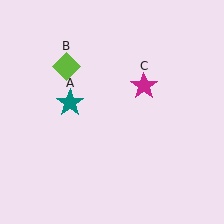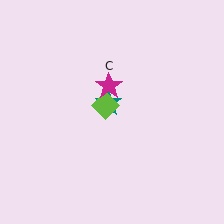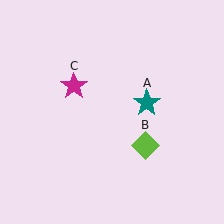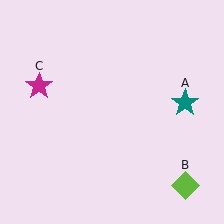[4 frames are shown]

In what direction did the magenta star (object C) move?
The magenta star (object C) moved left.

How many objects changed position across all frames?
3 objects changed position: teal star (object A), lime diamond (object B), magenta star (object C).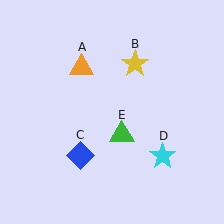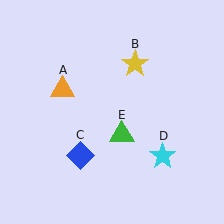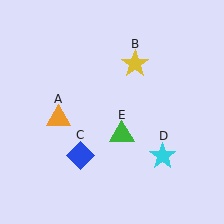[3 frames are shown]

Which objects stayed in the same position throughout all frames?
Yellow star (object B) and blue diamond (object C) and cyan star (object D) and green triangle (object E) remained stationary.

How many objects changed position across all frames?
1 object changed position: orange triangle (object A).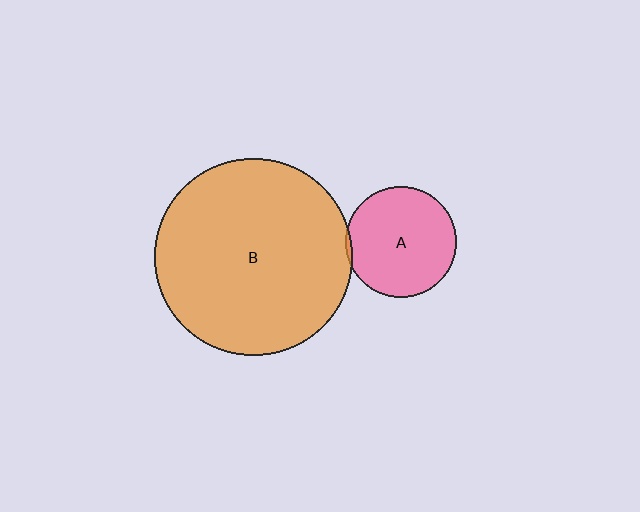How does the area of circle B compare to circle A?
Approximately 3.2 times.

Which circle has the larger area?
Circle B (orange).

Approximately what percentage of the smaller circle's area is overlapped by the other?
Approximately 5%.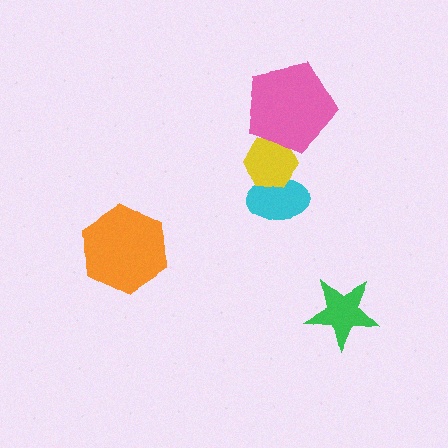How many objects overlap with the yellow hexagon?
2 objects overlap with the yellow hexagon.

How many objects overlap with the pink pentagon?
1 object overlaps with the pink pentagon.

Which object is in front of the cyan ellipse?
The yellow hexagon is in front of the cyan ellipse.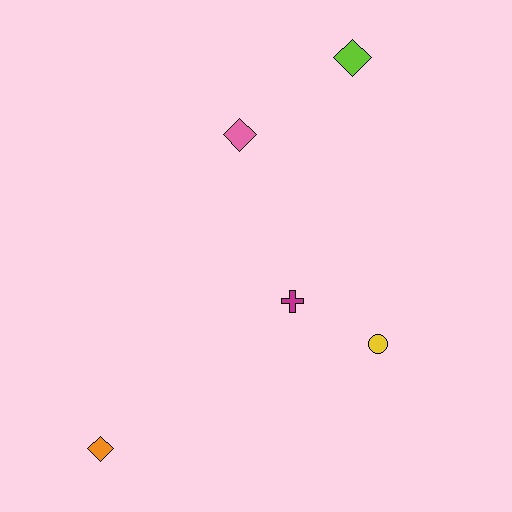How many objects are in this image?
There are 5 objects.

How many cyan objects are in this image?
There are no cyan objects.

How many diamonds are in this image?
There are 3 diamonds.